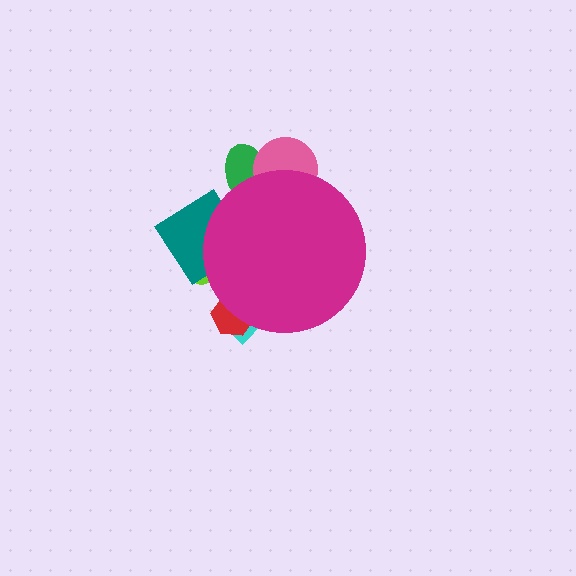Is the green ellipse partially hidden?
Yes, the green ellipse is partially hidden behind the magenta circle.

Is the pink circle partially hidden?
Yes, the pink circle is partially hidden behind the magenta circle.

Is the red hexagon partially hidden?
Yes, the red hexagon is partially hidden behind the magenta circle.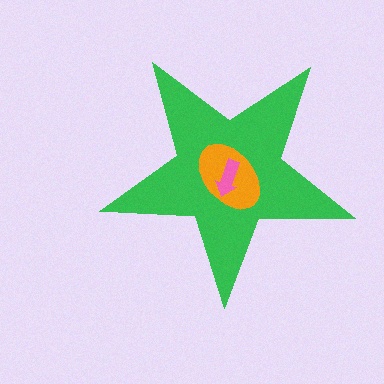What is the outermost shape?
The green star.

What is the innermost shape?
The pink arrow.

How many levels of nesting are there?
3.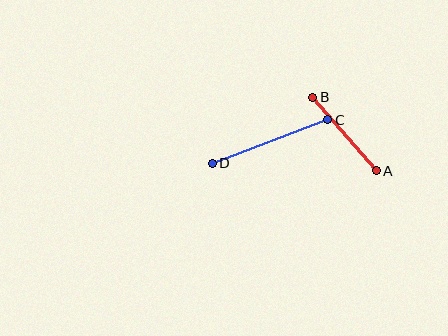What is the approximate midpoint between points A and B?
The midpoint is at approximately (344, 134) pixels.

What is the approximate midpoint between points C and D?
The midpoint is at approximately (270, 141) pixels.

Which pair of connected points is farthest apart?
Points C and D are farthest apart.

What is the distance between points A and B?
The distance is approximately 97 pixels.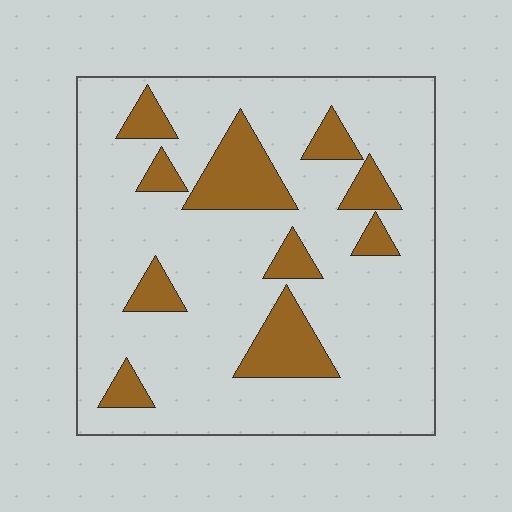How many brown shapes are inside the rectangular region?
10.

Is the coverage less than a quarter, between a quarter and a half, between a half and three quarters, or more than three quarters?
Less than a quarter.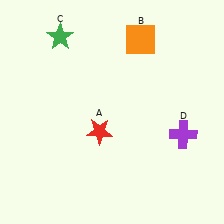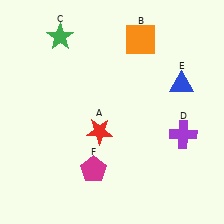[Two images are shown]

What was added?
A blue triangle (E), a magenta pentagon (F) were added in Image 2.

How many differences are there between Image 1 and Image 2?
There are 2 differences between the two images.